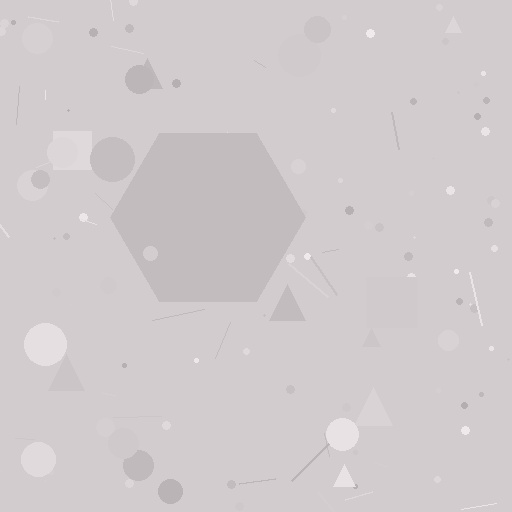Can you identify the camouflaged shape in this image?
The camouflaged shape is a hexagon.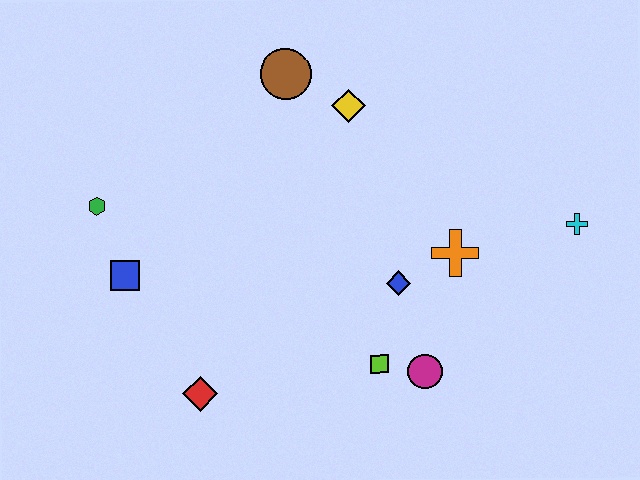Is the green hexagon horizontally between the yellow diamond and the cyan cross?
No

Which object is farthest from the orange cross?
The green hexagon is farthest from the orange cross.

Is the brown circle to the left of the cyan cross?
Yes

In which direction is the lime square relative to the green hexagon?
The lime square is to the right of the green hexagon.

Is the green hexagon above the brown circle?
No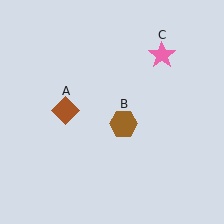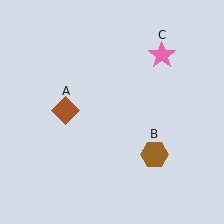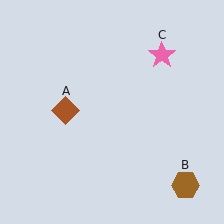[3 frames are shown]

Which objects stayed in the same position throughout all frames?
Brown diamond (object A) and pink star (object C) remained stationary.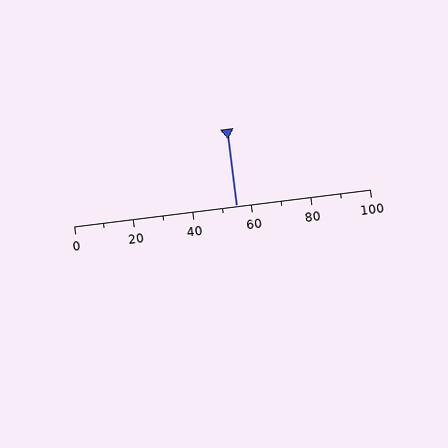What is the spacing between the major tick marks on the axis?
The major ticks are spaced 20 apart.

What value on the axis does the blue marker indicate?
The marker indicates approximately 55.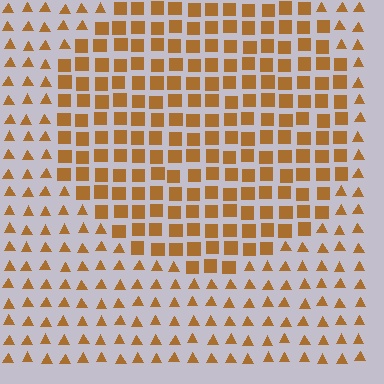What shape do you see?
I see a circle.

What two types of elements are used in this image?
The image uses squares inside the circle region and triangles outside it.